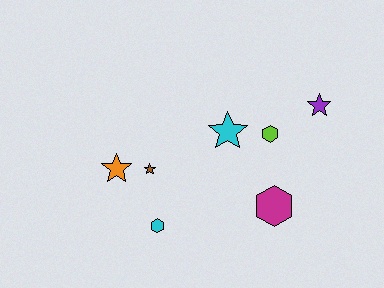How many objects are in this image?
There are 7 objects.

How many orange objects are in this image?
There is 1 orange object.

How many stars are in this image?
There are 4 stars.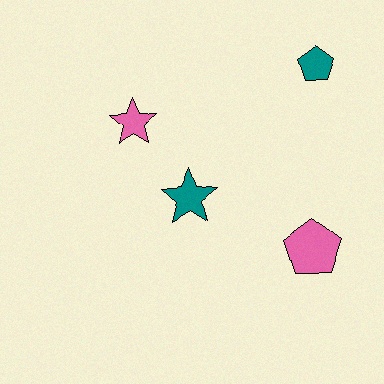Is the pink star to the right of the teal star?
No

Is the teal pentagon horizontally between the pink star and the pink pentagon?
No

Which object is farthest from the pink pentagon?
The pink star is farthest from the pink pentagon.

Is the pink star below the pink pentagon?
No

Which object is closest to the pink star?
The teal star is closest to the pink star.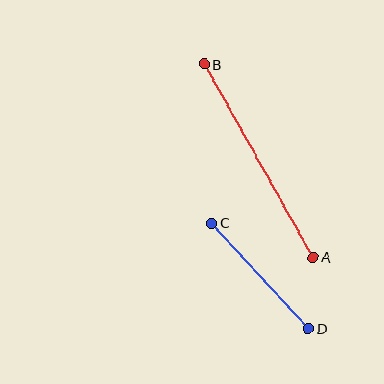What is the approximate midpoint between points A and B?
The midpoint is at approximately (259, 161) pixels.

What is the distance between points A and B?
The distance is approximately 222 pixels.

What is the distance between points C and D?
The distance is approximately 143 pixels.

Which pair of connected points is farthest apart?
Points A and B are farthest apart.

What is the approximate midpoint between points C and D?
The midpoint is at approximately (260, 276) pixels.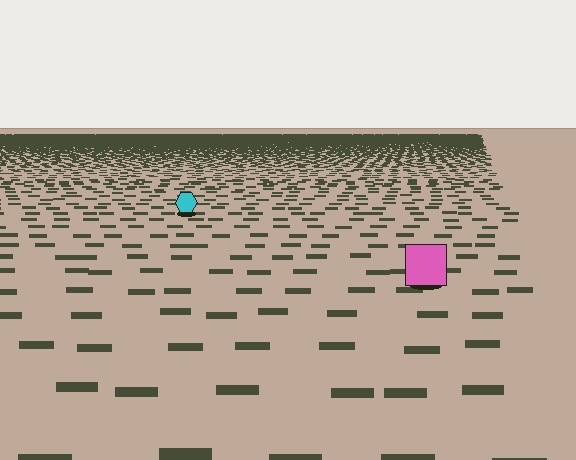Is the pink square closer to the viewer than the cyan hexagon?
Yes. The pink square is closer — you can tell from the texture gradient: the ground texture is coarser near it.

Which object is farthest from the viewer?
The cyan hexagon is farthest from the viewer. It appears smaller and the ground texture around it is denser.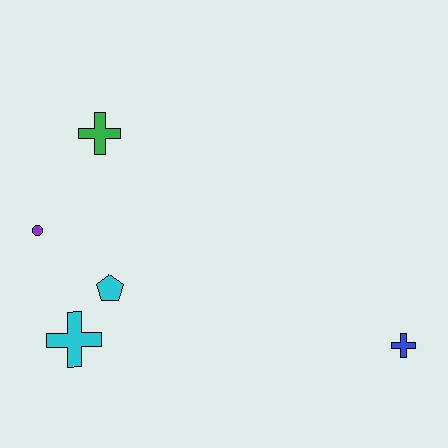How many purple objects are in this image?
There is 1 purple object.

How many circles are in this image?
There is 1 circle.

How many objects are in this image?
There are 5 objects.